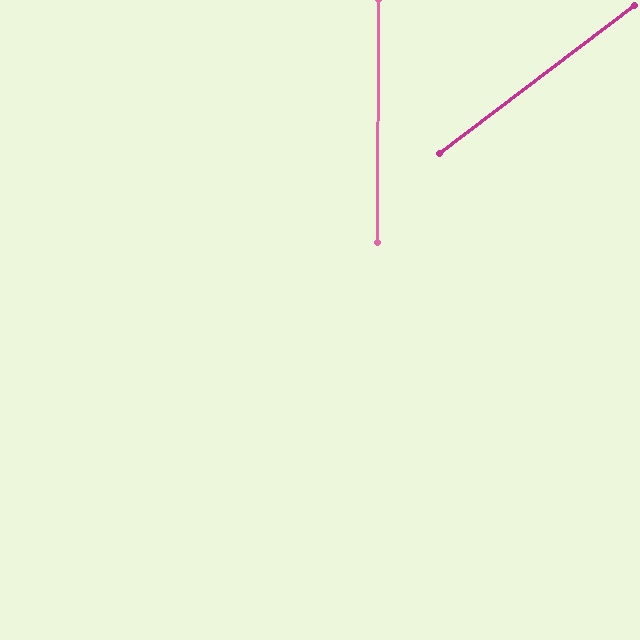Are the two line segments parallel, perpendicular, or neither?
Neither parallel nor perpendicular — they differ by about 52°.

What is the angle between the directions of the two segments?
Approximately 52 degrees.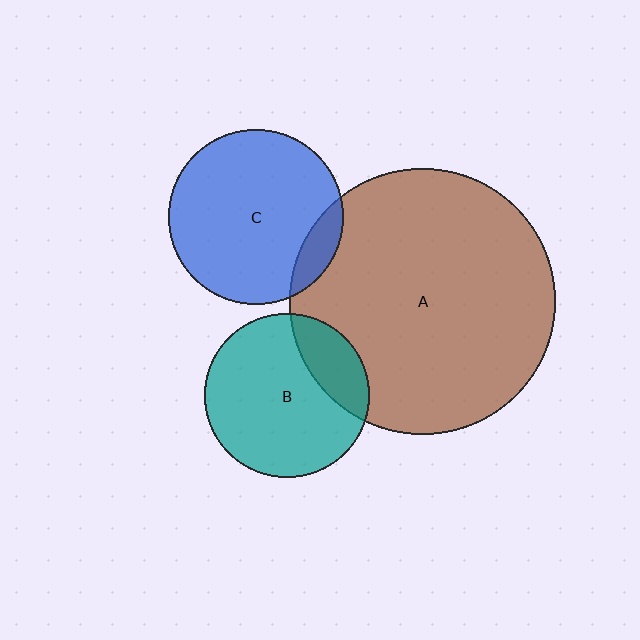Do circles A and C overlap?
Yes.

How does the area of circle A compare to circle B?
Approximately 2.6 times.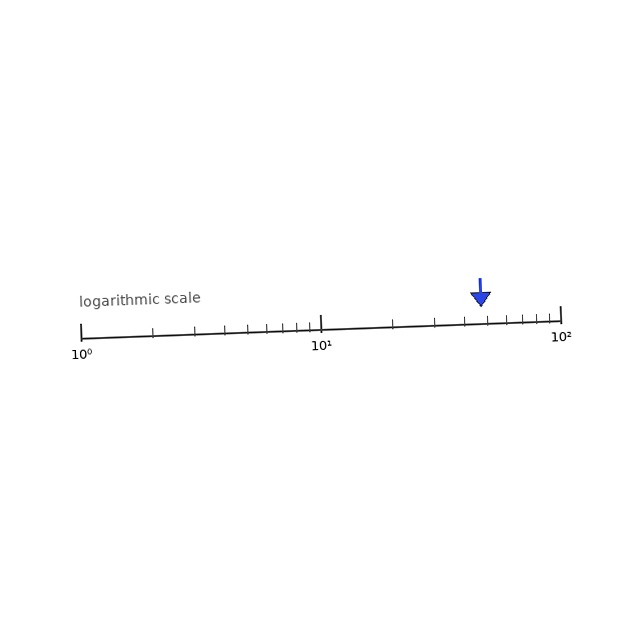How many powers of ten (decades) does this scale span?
The scale spans 2 decades, from 1 to 100.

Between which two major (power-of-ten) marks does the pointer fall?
The pointer is between 10 and 100.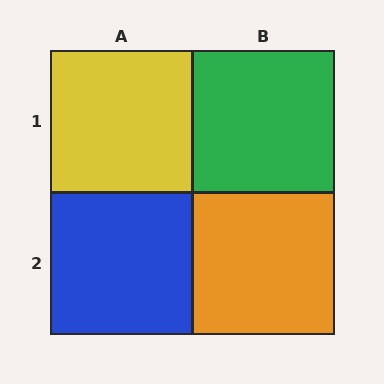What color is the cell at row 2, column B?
Orange.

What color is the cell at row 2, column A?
Blue.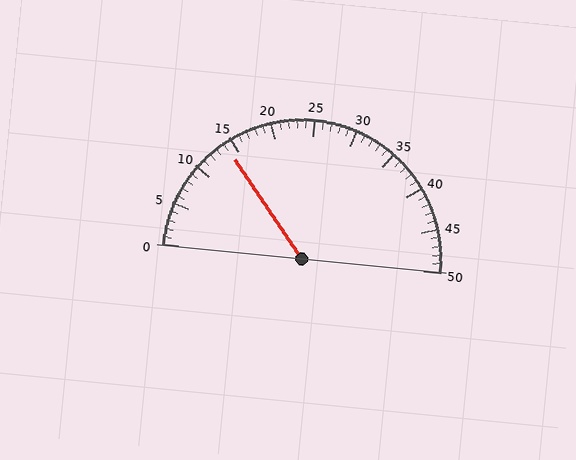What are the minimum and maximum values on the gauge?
The gauge ranges from 0 to 50.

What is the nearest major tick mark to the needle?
The nearest major tick mark is 15.